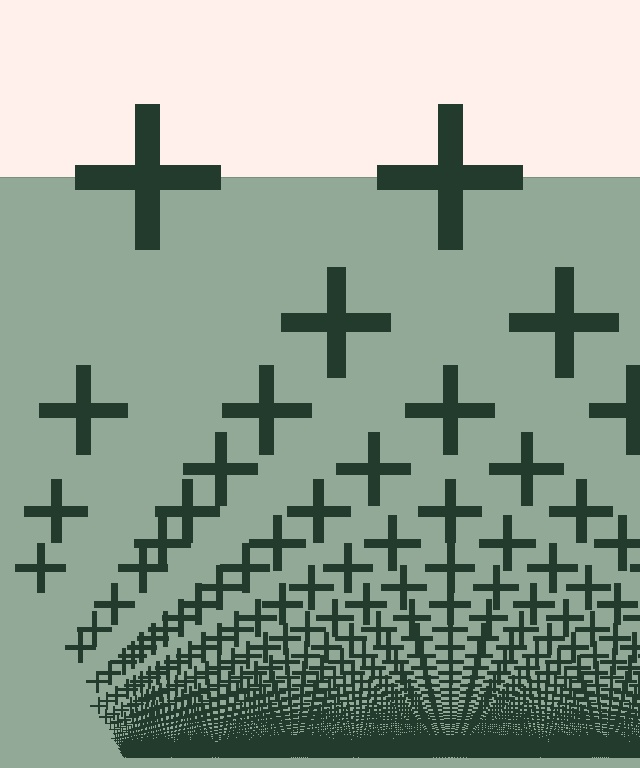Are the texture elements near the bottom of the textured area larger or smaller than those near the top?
Smaller. The gradient is inverted — elements near the bottom are smaller and denser.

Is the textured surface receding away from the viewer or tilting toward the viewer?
The surface appears to tilt toward the viewer. Texture elements get larger and sparser toward the top.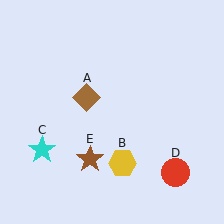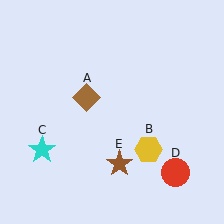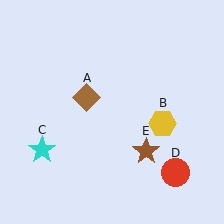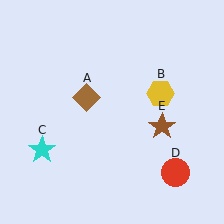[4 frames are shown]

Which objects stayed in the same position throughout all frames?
Brown diamond (object A) and cyan star (object C) and red circle (object D) remained stationary.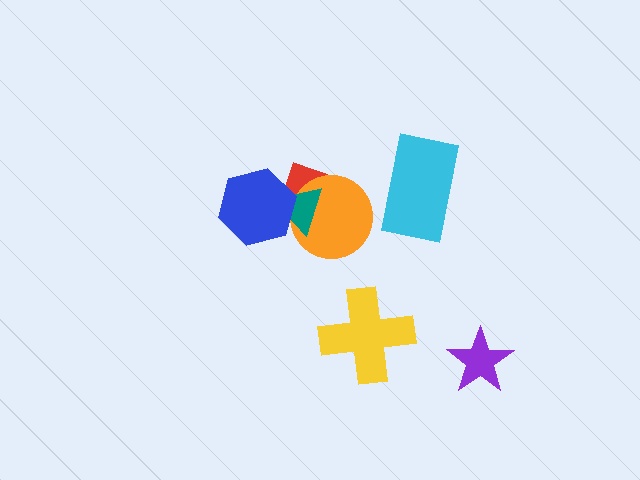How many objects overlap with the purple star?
0 objects overlap with the purple star.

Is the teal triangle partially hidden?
Yes, it is partially covered by another shape.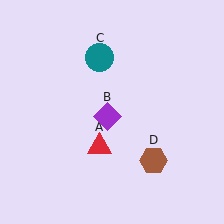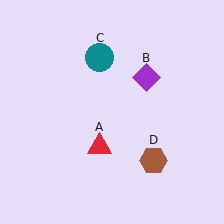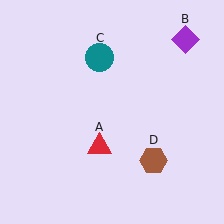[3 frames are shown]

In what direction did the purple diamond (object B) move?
The purple diamond (object B) moved up and to the right.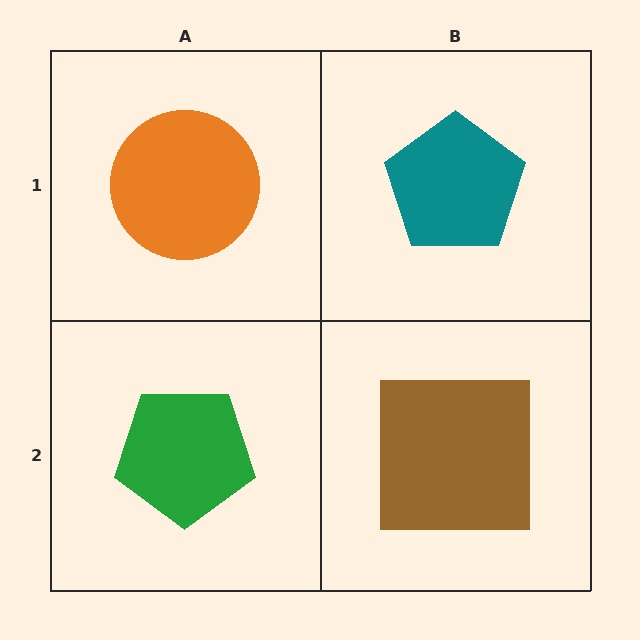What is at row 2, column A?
A green pentagon.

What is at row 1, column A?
An orange circle.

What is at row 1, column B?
A teal pentagon.